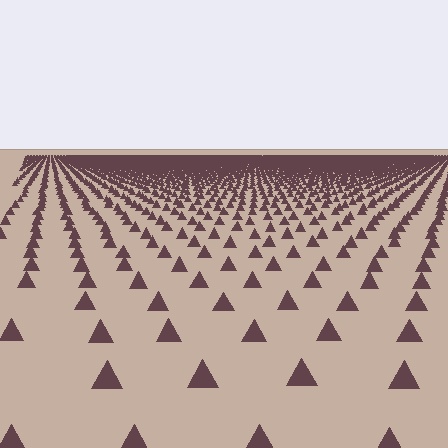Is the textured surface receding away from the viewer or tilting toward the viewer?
The surface is receding away from the viewer. Texture elements get smaller and denser toward the top.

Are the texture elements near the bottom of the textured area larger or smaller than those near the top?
Larger. Near the bottom, elements are closer to the viewer and appear at a bigger on-screen size.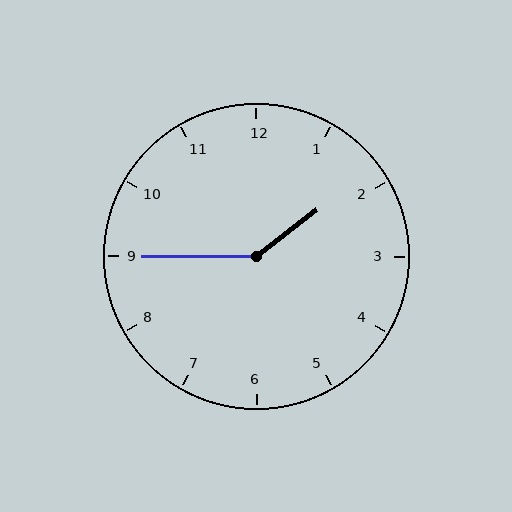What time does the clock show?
1:45.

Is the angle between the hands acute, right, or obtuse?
It is obtuse.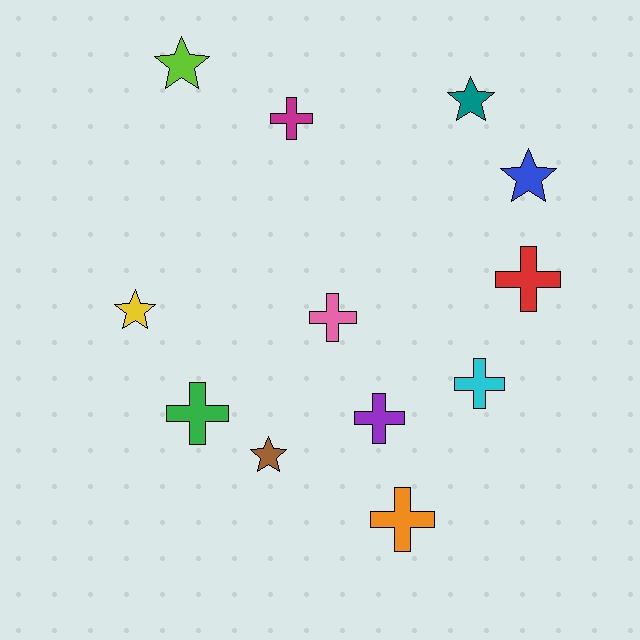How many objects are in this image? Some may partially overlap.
There are 12 objects.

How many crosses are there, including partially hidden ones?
There are 7 crosses.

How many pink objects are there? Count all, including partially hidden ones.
There is 1 pink object.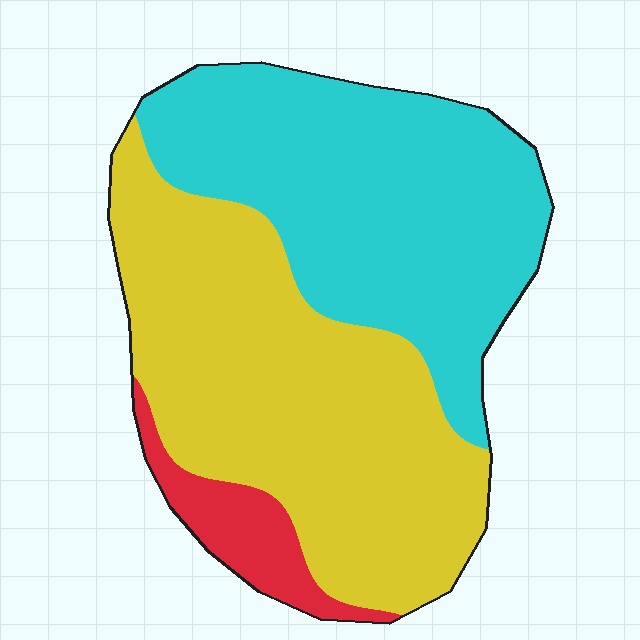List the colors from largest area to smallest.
From largest to smallest: yellow, cyan, red.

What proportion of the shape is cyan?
Cyan covers 43% of the shape.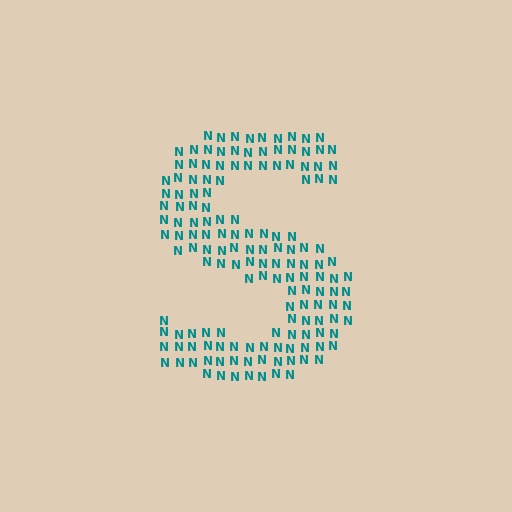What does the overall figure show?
The overall figure shows the letter S.